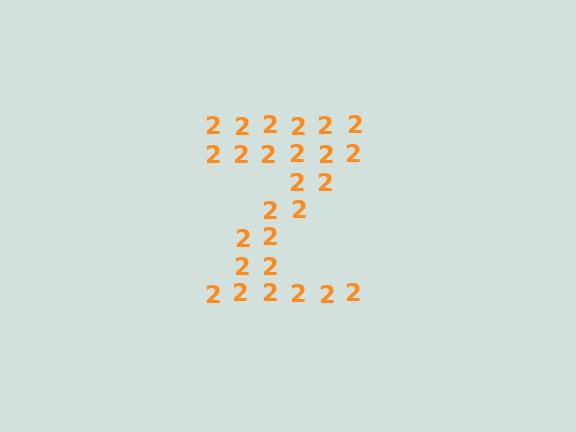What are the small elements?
The small elements are digit 2's.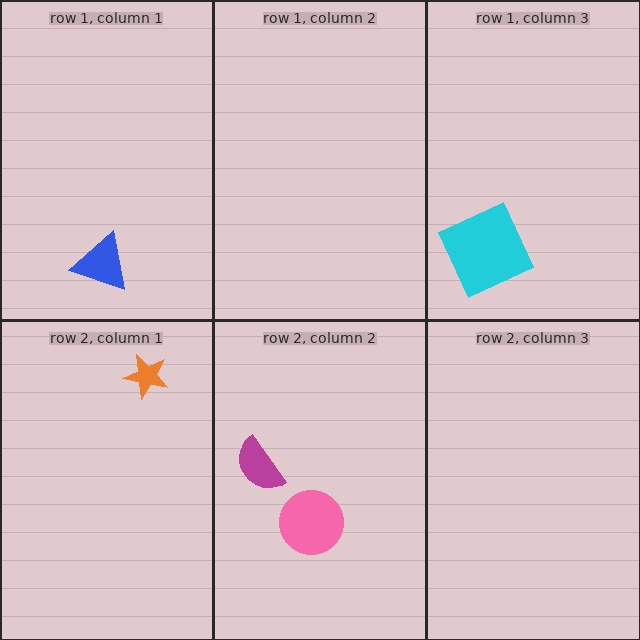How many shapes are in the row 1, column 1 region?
1.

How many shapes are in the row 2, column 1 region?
1.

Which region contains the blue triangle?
The row 1, column 1 region.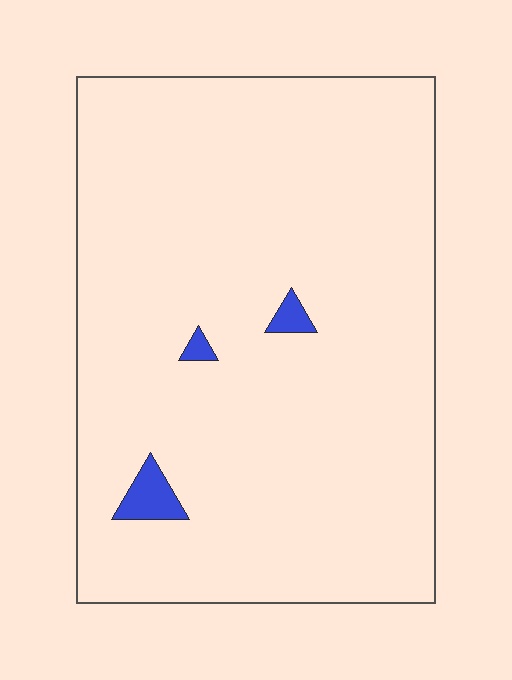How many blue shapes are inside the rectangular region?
3.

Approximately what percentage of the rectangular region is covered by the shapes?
Approximately 0%.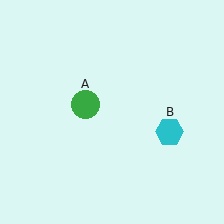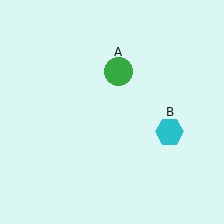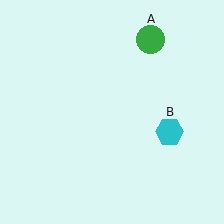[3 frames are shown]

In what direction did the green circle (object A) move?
The green circle (object A) moved up and to the right.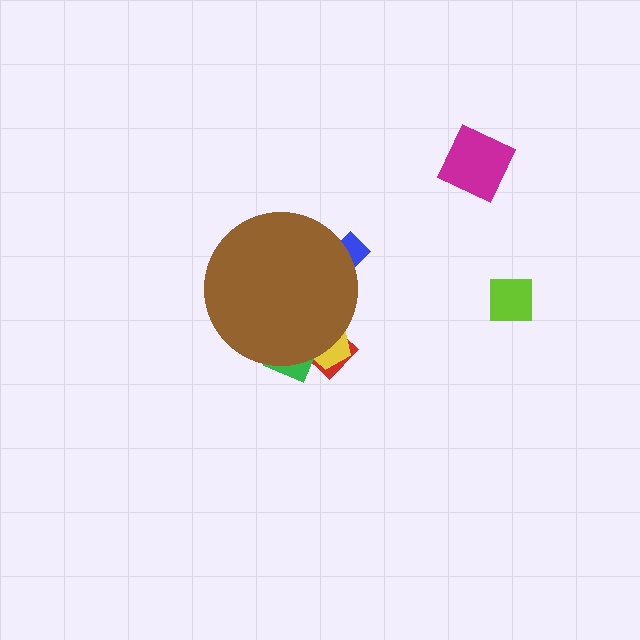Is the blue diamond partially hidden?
Yes, the blue diamond is partially hidden behind the brown circle.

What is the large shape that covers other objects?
A brown circle.